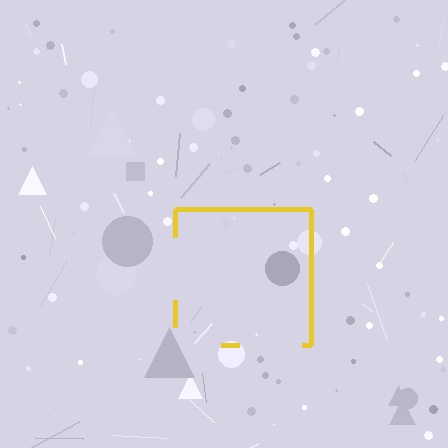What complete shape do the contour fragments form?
The contour fragments form a square.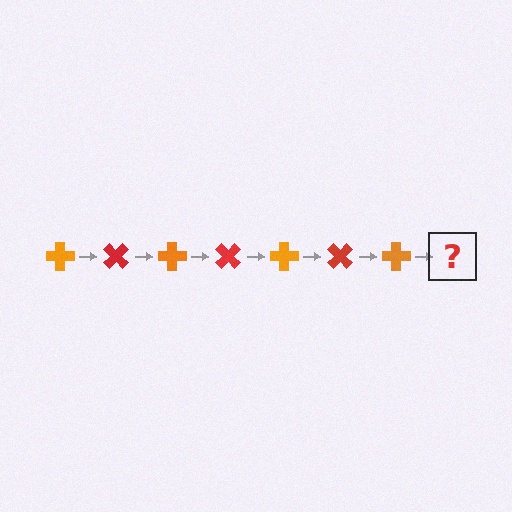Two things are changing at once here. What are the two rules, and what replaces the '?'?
The two rules are that it rotates 45 degrees each step and the color cycles through orange and red. The '?' should be a red cross, rotated 315 degrees from the start.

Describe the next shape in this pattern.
It should be a red cross, rotated 315 degrees from the start.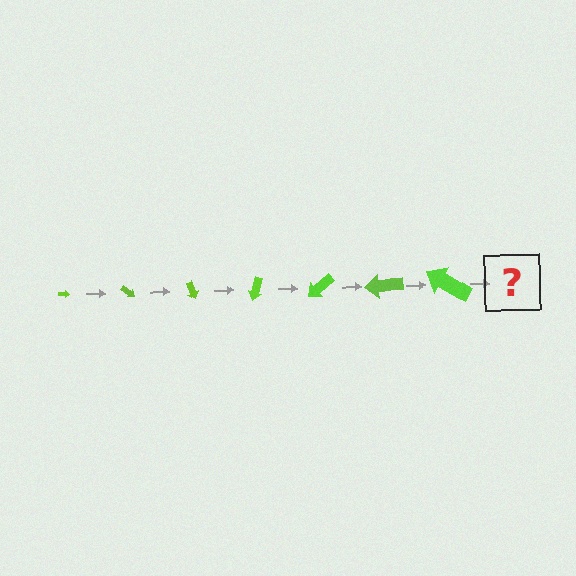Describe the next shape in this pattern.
It should be an arrow, larger than the previous one and rotated 245 degrees from the start.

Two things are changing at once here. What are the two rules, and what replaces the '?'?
The two rules are that the arrow grows larger each step and it rotates 35 degrees each step. The '?' should be an arrow, larger than the previous one and rotated 245 degrees from the start.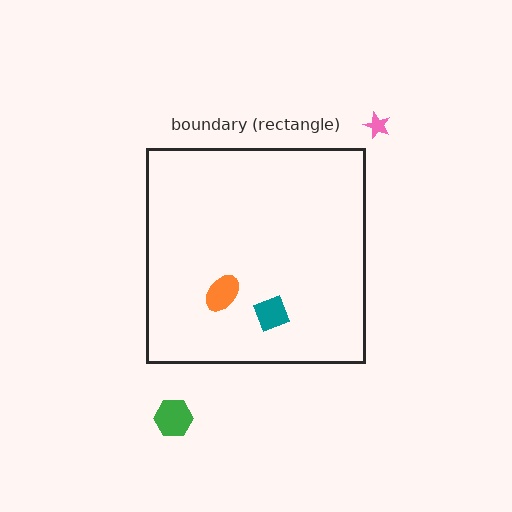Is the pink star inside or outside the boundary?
Outside.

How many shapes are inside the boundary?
2 inside, 2 outside.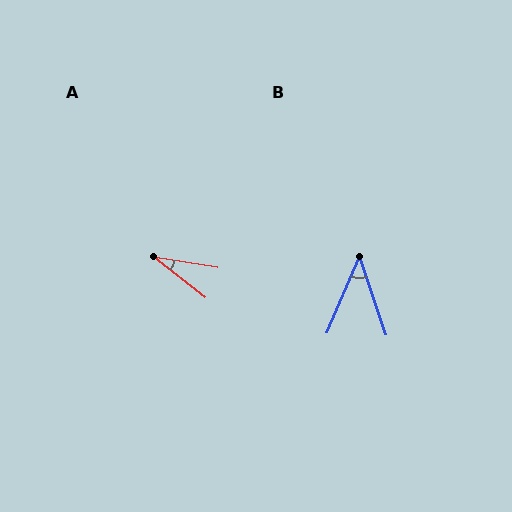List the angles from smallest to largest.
A (30°), B (42°).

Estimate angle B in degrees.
Approximately 42 degrees.